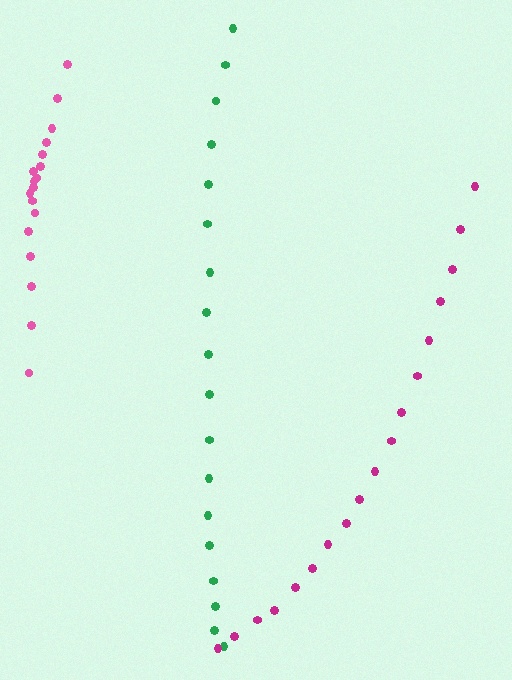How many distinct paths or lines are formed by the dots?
There are 3 distinct paths.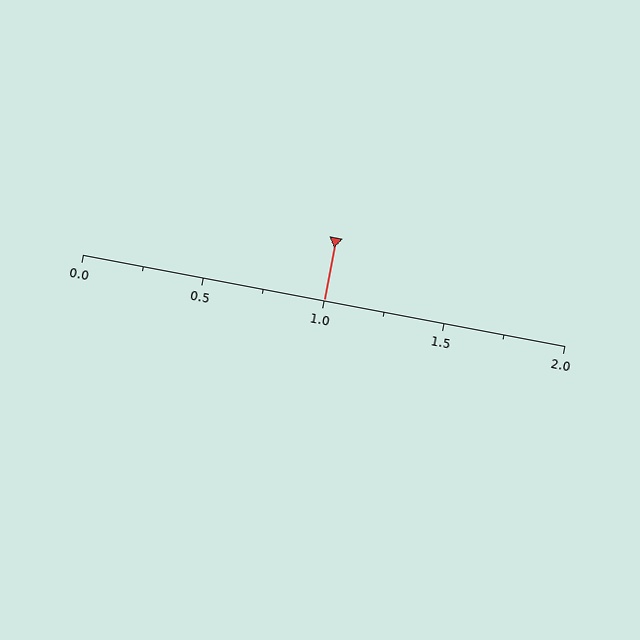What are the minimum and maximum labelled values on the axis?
The axis runs from 0.0 to 2.0.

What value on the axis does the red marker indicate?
The marker indicates approximately 1.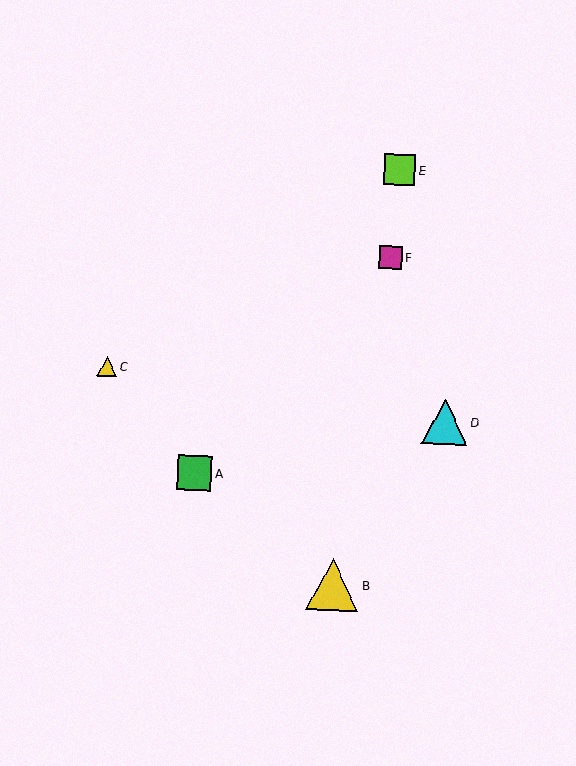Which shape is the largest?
The yellow triangle (labeled B) is the largest.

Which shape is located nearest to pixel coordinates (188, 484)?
The green square (labeled A) at (194, 473) is nearest to that location.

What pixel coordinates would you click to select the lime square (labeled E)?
Click at (400, 170) to select the lime square E.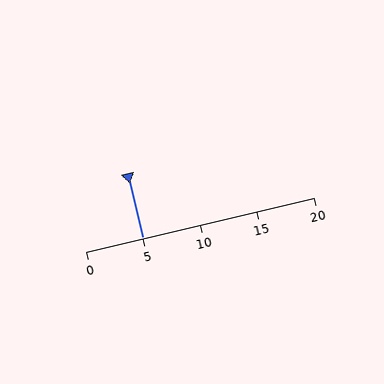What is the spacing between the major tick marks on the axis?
The major ticks are spaced 5 apart.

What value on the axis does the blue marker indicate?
The marker indicates approximately 5.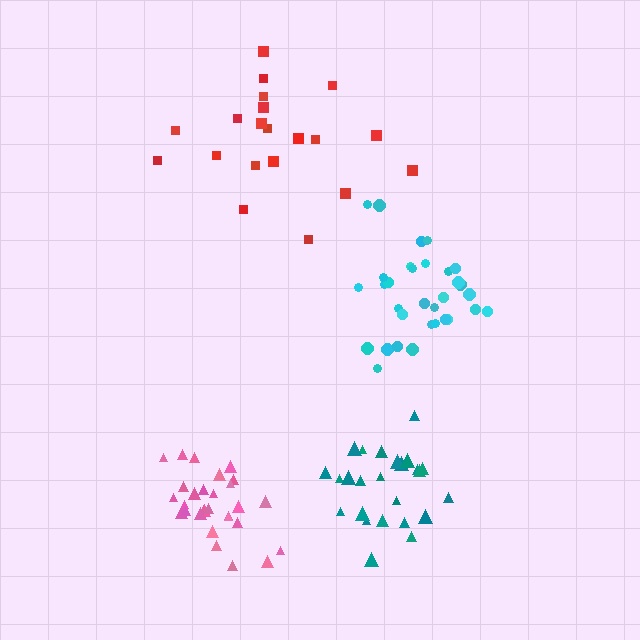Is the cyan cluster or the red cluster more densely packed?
Cyan.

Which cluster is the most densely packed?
Pink.